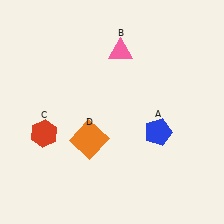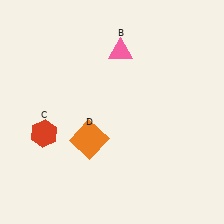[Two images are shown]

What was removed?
The blue pentagon (A) was removed in Image 2.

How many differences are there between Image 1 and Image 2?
There is 1 difference between the two images.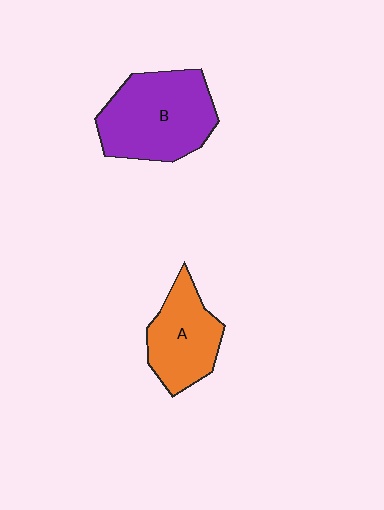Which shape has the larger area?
Shape B (purple).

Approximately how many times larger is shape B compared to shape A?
Approximately 1.5 times.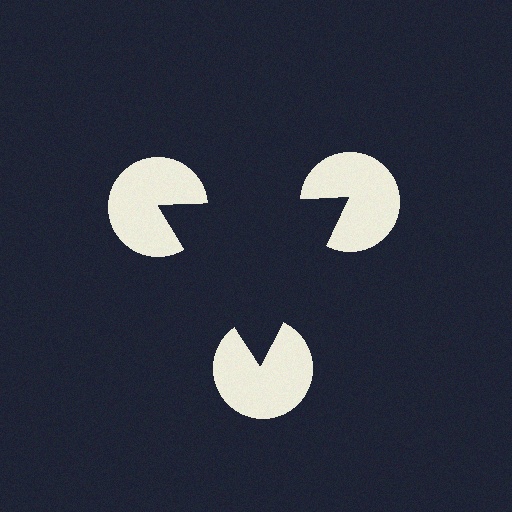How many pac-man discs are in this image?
There are 3 — one at each vertex of the illusory triangle.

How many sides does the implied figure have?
3 sides.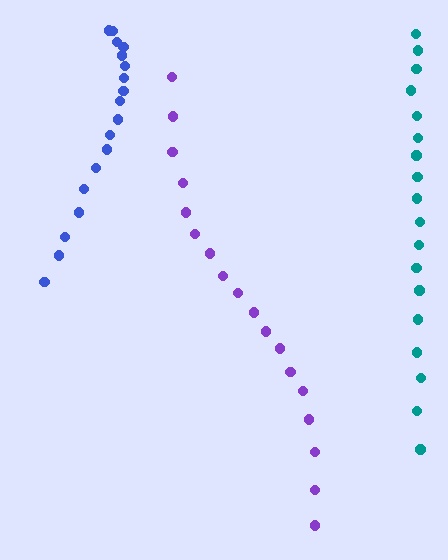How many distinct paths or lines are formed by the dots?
There are 3 distinct paths.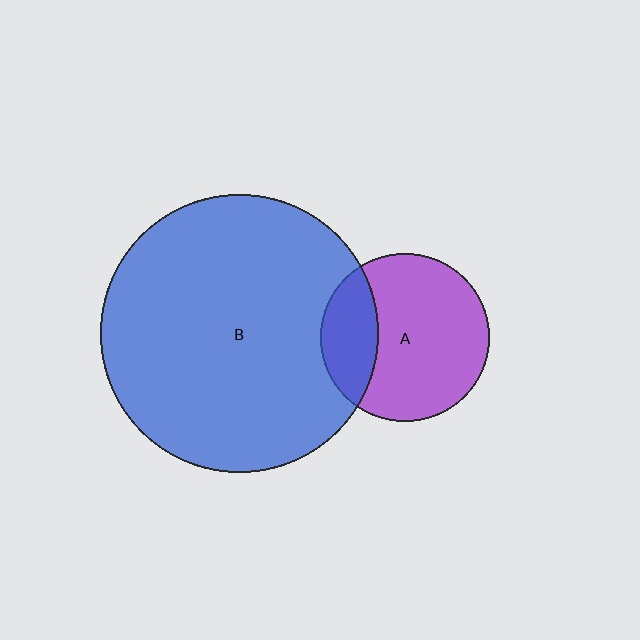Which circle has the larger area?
Circle B (blue).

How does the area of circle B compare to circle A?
Approximately 2.7 times.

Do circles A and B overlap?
Yes.